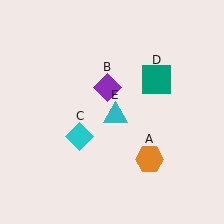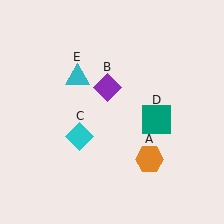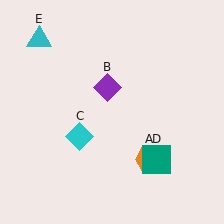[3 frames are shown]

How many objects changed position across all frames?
2 objects changed position: teal square (object D), cyan triangle (object E).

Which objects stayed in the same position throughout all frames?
Orange hexagon (object A) and purple diamond (object B) and cyan diamond (object C) remained stationary.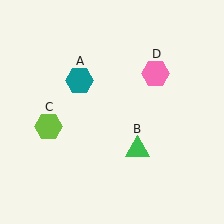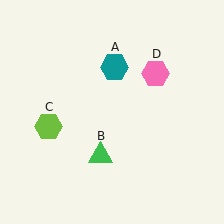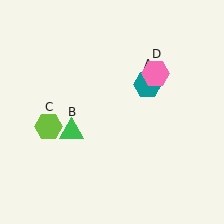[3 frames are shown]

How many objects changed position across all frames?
2 objects changed position: teal hexagon (object A), green triangle (object B).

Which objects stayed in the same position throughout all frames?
Lime hexagon (object C) and pink hexagon (object D) remained stationary.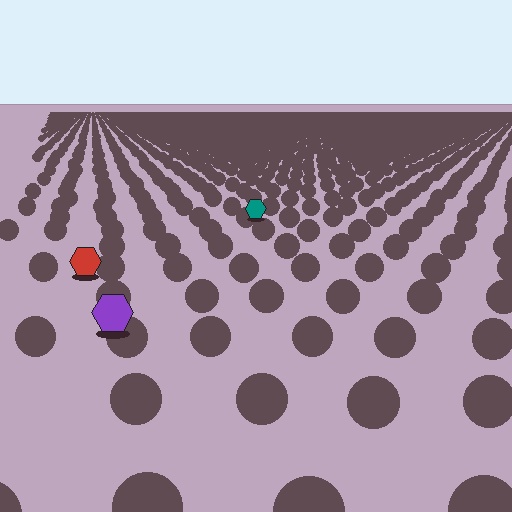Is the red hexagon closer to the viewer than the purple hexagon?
No. The purple hexagon is closer — you can tell from the texture gradient: the ground texture is coarser near it.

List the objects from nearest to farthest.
From nearest to farthest: the purple hexagon, the red hexagon, the teal hexagon.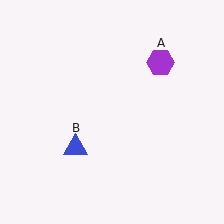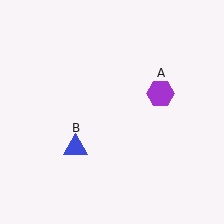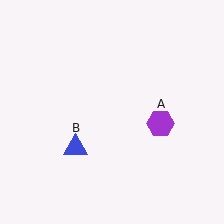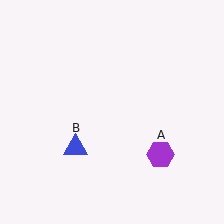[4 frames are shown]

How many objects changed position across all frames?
1 object changed position: purple hexagon (object A).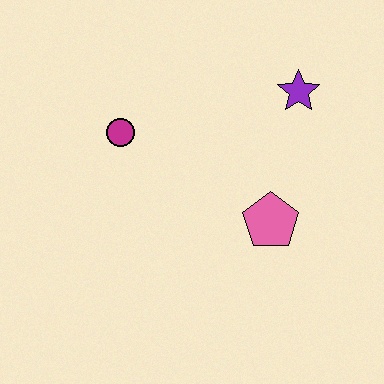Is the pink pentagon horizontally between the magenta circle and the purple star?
Yes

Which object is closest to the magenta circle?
The pink pentagon is closest to the magenta circle.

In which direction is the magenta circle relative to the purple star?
The magenta circle is to the left of the purple star.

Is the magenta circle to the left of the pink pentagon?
Yes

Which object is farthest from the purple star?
The magenta circle is farthest from the purple star.